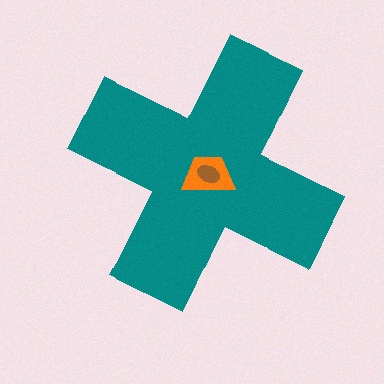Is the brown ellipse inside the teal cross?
Yes.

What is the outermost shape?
The teal cross.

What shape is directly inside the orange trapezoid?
The brown ellipse.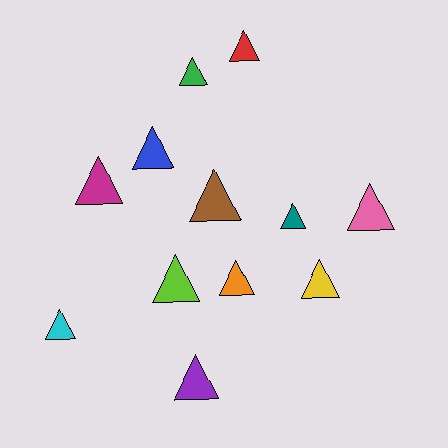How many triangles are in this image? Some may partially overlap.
There are 12 triangles.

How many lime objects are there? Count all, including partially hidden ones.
There is 1 lime object.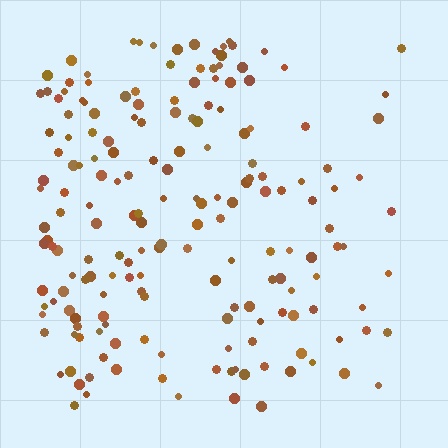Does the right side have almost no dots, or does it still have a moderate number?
Still a moderate number, just noticeably fewer than the left.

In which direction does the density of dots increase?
From right to left, with the left side densest.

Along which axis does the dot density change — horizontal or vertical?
Horizontal.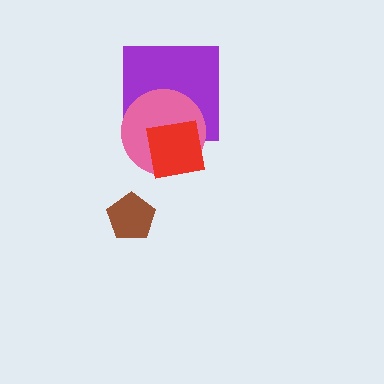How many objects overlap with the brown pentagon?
0 objects overlap with the brown pentagon.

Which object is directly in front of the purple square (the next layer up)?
The pink circle is directly in front of the purple square.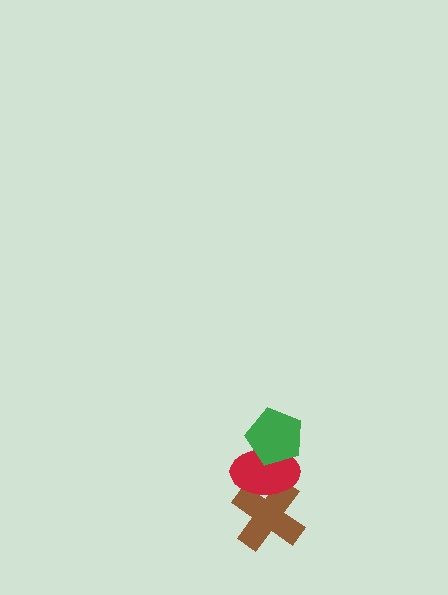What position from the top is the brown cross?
The brown cross is 3rd from the top.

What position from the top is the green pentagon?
The green pentagon is 1st from the top.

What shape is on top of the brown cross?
The red ellipse is on top of the brown cross.